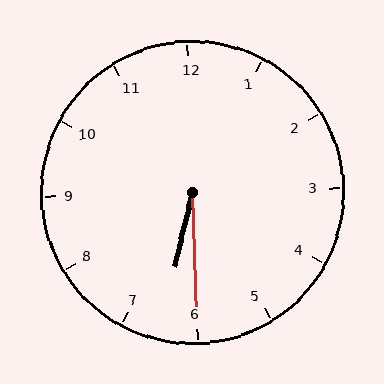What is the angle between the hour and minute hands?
Approximately 15 degrees.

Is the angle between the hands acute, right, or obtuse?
It is acute.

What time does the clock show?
6:30.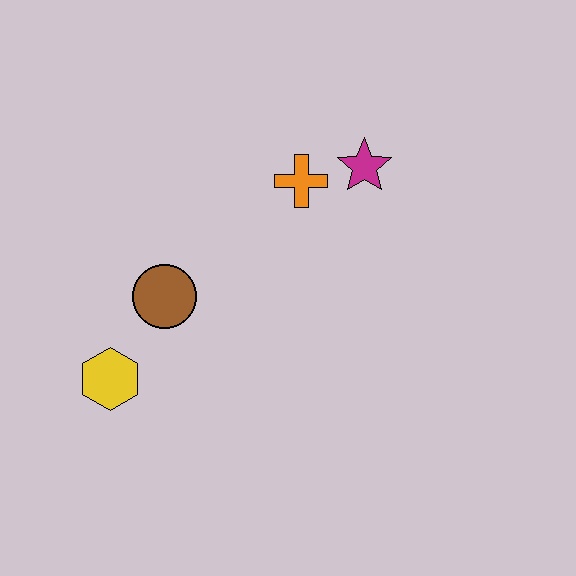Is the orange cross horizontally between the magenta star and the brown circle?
Yes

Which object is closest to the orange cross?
The magenta star is closest to the orange cross.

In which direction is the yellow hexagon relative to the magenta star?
The yellow hexagon is to the left of the magenta star.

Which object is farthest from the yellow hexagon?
The magenta star is farthest from the yellow hexagon.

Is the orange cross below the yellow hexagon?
No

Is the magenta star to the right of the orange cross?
Yes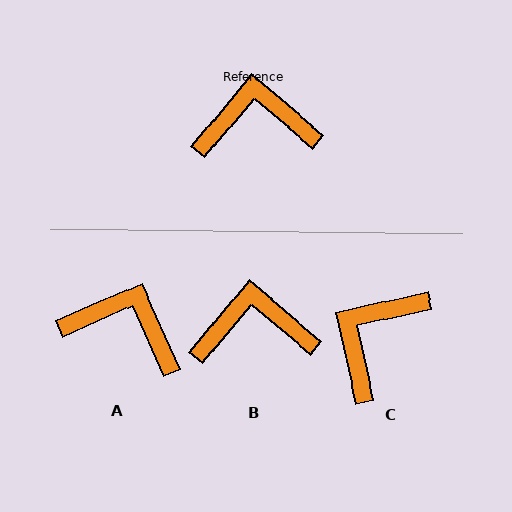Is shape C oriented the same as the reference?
No, it is off by about 53 degrees.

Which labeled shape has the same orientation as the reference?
B.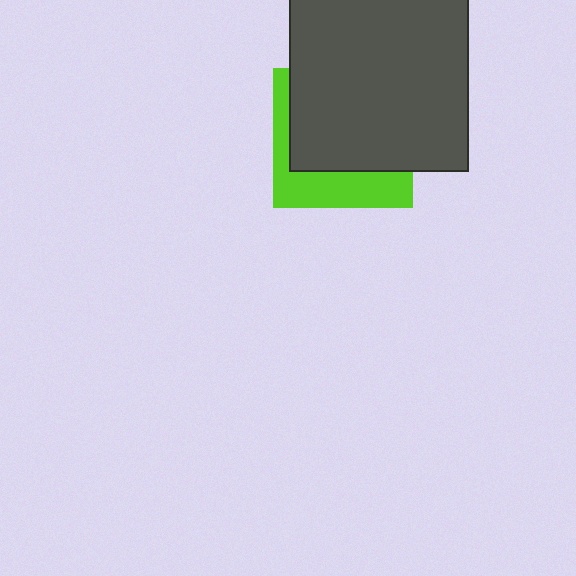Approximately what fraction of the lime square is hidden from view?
Roughly 66% of the lime square is hidden behind the dark gray square.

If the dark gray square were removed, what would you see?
You would see the complete lime square.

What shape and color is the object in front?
The object in front is a dark gray square.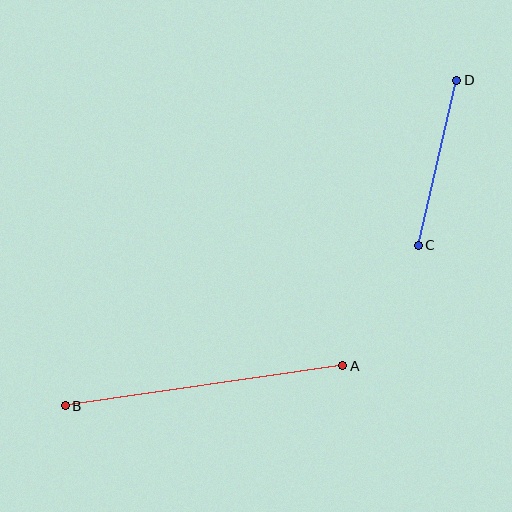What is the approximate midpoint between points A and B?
The midpoint is at approximately (204, 386) pixels.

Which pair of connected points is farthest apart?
Points A and B are farthest apart.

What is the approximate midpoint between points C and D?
The midpoint is at approximately (438, 163) pixels.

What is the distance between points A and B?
The distance is approximately 280 pixels.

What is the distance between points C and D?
The distance is approximately 170 pixels.